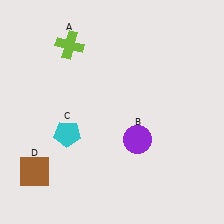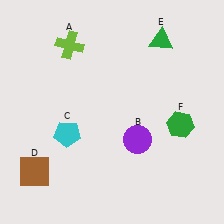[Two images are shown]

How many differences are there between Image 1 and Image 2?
There are 2 differences between the two images.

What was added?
A green triangle (E), a green hexagon (F) were added in Image 2.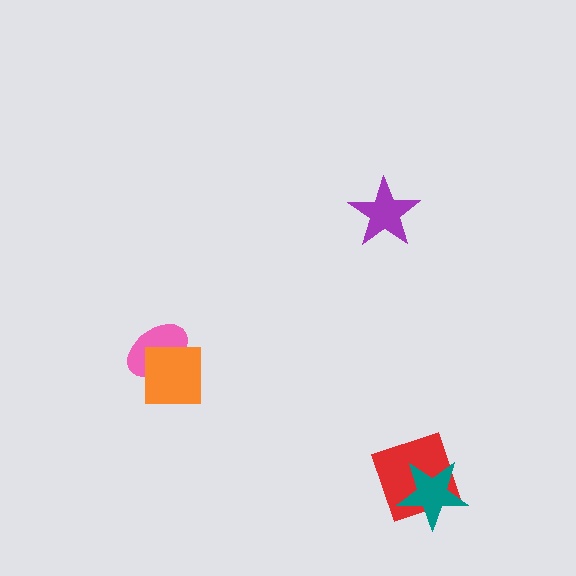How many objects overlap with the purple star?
0 objects overlap with the purple star.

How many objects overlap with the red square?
1 object overlaps with the red square.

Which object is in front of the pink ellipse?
The orange square is in front of the pink ellipse.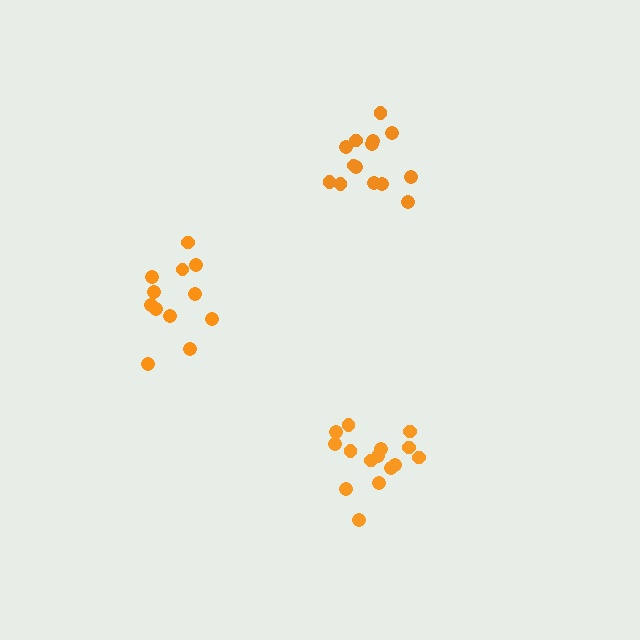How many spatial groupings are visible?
There are 3 spatial groupings.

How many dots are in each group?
Group 1: 12 dots, Group 2: 15 dots, Group 3: 14 dots (41 total).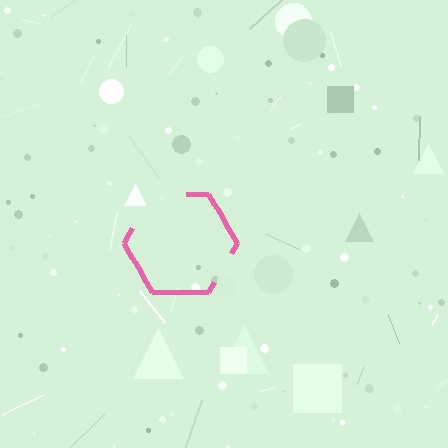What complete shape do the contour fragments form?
The contour fragments form a hexagon.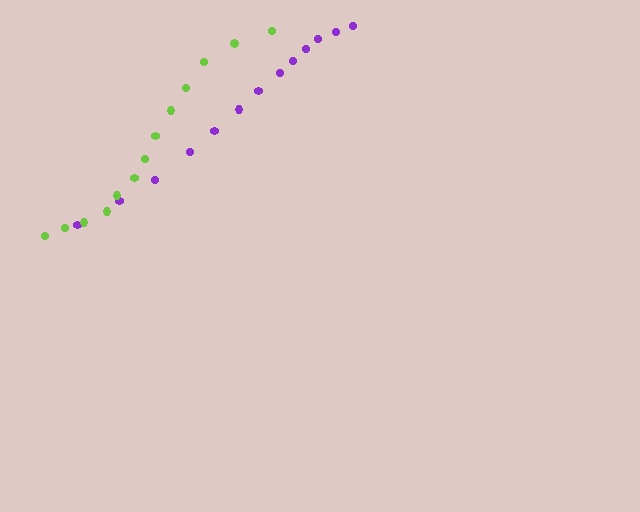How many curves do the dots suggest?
There are 2 distinct paths.